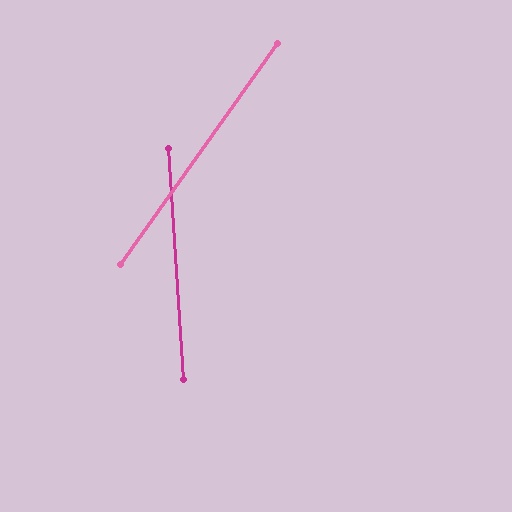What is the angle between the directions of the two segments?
Approximately 39 degrees.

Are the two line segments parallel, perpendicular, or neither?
Neither parallel nor perpendicular — they differ by about 39°.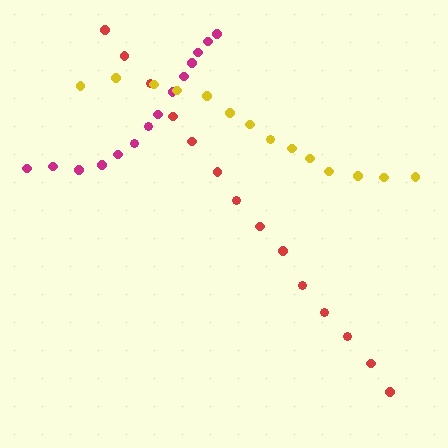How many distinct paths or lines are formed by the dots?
There are 3 distinct paths.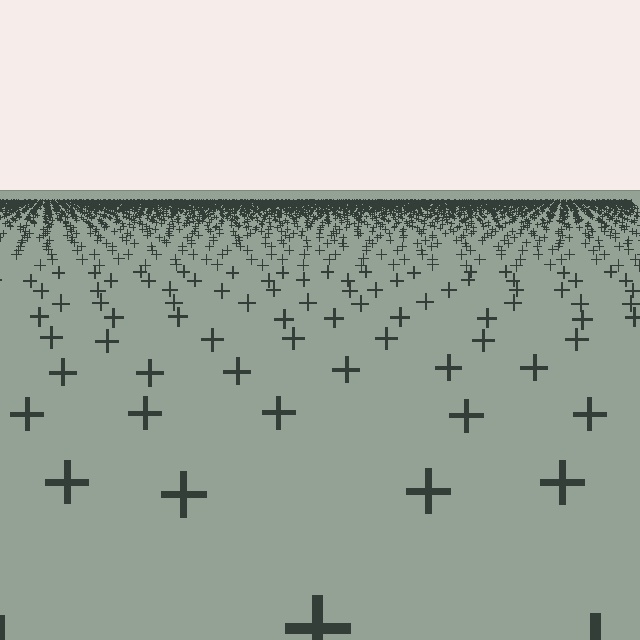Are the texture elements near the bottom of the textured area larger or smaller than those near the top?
Larger. Near the bottom, elements are closer to the viewer and appear at a bigger on-screen size.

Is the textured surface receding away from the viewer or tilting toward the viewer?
The surface is receding away from the viewer. Texture elements get smaller and denser toward the top.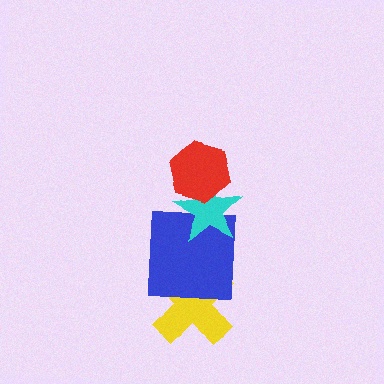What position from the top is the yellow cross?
The yellow cross is 4th from the top.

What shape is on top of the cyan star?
The red hexagon is on top of the cyan star.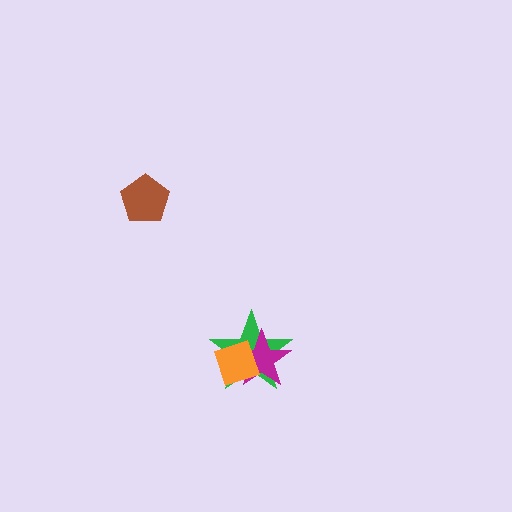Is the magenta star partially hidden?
Yes, it is partially covered by another shape.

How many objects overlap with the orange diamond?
2 objects overlap with the orange diamond.